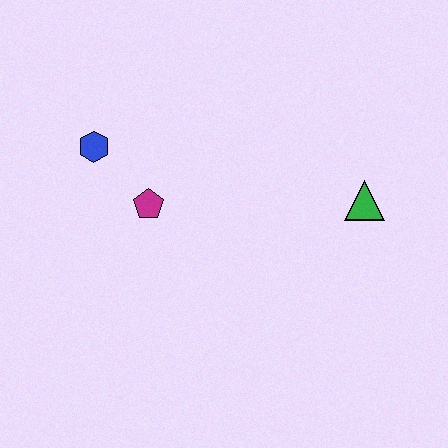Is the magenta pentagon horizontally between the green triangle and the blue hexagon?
Yes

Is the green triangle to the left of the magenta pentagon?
No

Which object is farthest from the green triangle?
The blue hexagon is farthest from the green triangle.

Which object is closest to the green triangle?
The magenta pentagon is closest to the green triangle.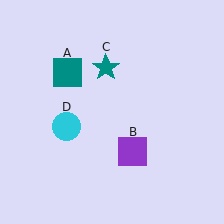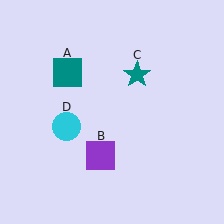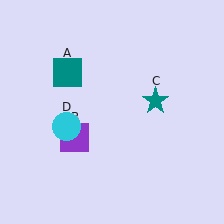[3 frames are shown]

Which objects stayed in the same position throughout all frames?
Teal square (object A) and cyan circle (object D) remained stationary.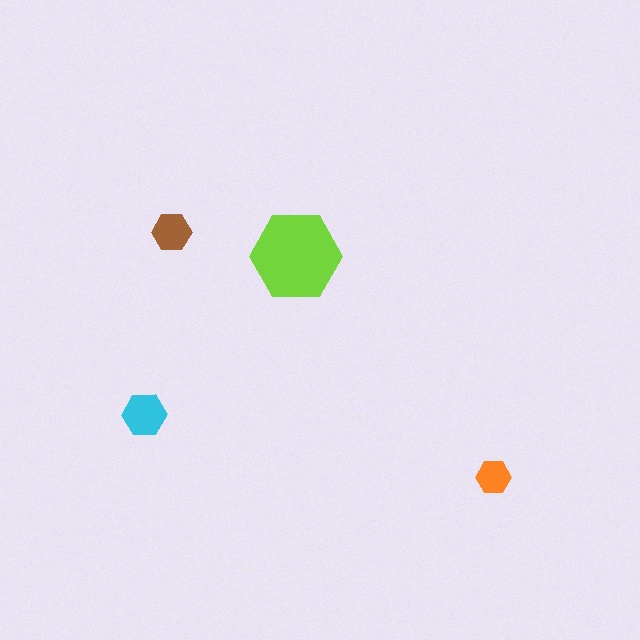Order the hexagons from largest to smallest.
the lime one, the cyan one, the brown one, the orange one.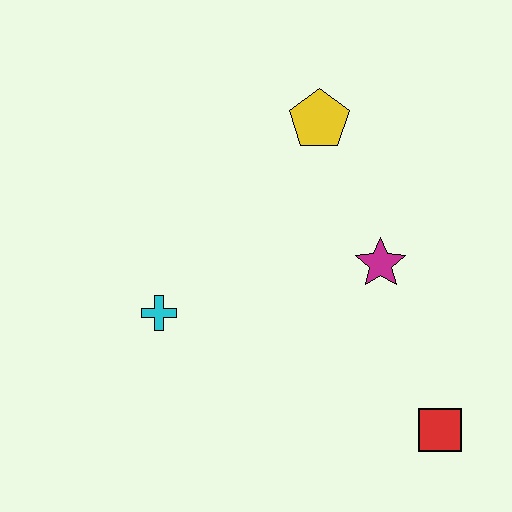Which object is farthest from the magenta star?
The cyan cross is farthest from the magenta star.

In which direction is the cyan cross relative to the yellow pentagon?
The cyan cross is below the yellow pentagon.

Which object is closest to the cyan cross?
The magenta star is closest to the cyan cross.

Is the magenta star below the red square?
No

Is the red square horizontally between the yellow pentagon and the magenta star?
No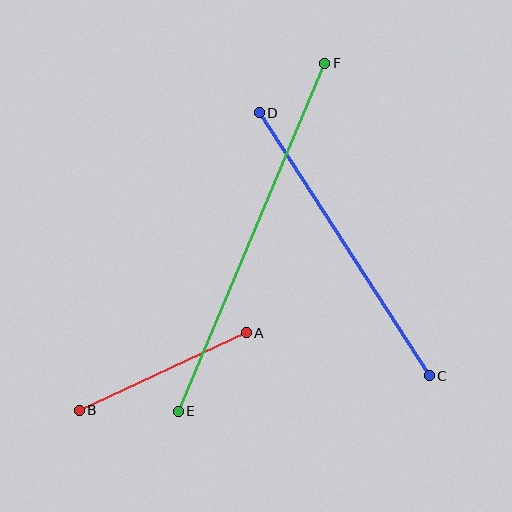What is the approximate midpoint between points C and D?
The midpoint is at approximately (344, 244) pixels.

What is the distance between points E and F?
The distance is approximately 378 pixels.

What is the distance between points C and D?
The distance is approximately 313 pixels.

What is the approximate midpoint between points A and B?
The midpoint is at approximately (163, 372) pixels.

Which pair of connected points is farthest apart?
Points E and F are farthest apart.